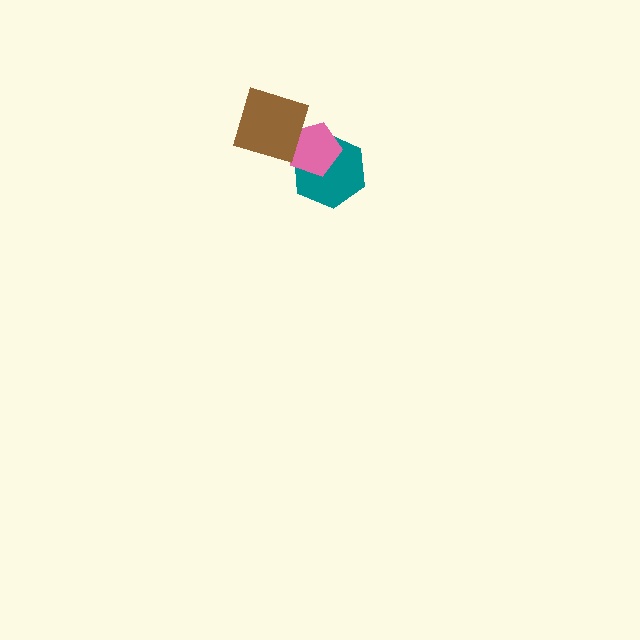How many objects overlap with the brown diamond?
1 object overlaps with the brown diamond.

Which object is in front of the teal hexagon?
The pink pentagon is in front of the teal hexagon.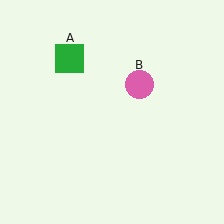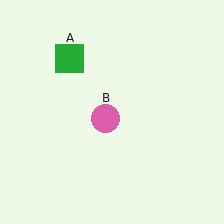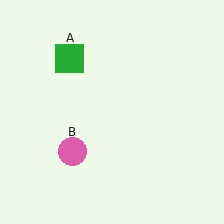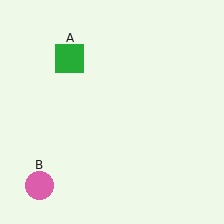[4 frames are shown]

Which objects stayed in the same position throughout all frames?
Green square (object A) remained stationary.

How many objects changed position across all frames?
1 object changed position: pink circle (object B).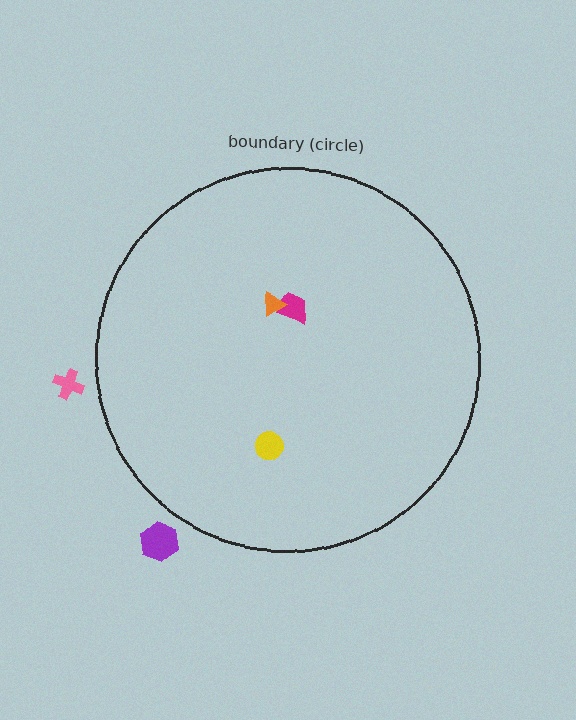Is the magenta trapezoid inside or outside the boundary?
Inside.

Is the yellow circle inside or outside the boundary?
Inside.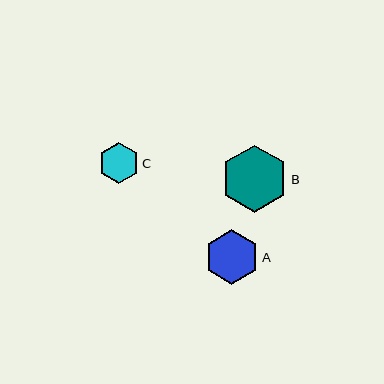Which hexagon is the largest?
Hexagon B is the largest with a size of approximately 67 pixels.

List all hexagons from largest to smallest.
From largest to smallest: B, A, C.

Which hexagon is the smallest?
Hexagon C is the smallest with a size of approximately 41 pixels.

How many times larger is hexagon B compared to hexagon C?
Hexagon B is approximately 1.7 times the size of hexagon C.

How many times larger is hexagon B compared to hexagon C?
Hexagon B is approximately 1.7 times the size of hexagon C.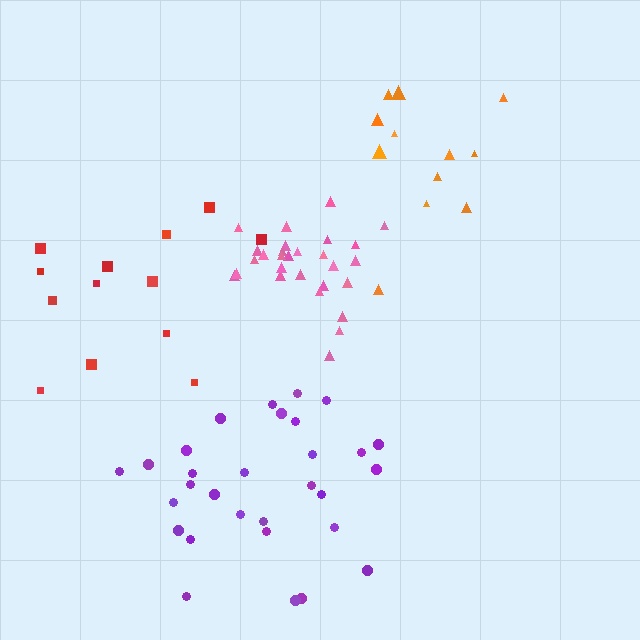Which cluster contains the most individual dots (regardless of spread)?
Purple (30).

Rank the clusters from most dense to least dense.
pink, purple, orange, red.